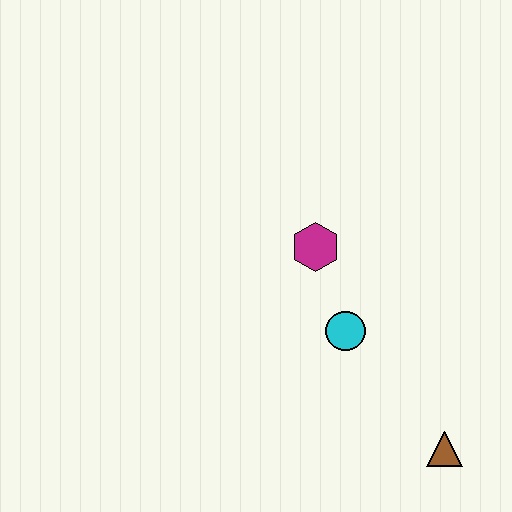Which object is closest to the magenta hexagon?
The cyan circle is closest to the magenta hexagon.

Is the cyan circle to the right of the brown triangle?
No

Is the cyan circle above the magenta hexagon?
No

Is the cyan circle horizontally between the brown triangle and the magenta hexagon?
Yes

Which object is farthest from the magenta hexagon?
The brown triangle is farthest from the magenta hexagon.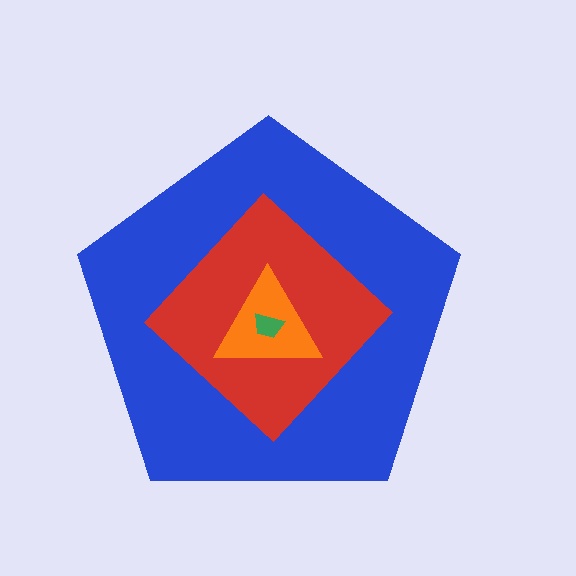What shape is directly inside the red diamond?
The orange triangle.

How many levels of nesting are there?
4.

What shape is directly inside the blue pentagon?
The red diamond.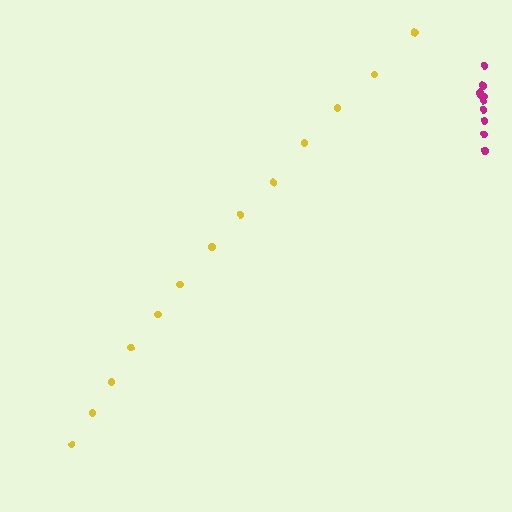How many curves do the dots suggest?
There are 2 distinct paths.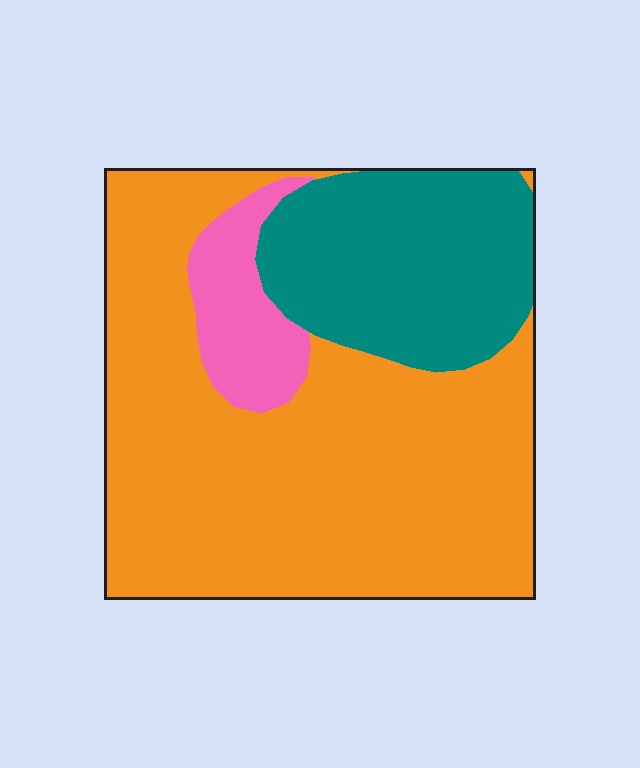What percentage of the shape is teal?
Teal takes up between a quarter and a half of the shape.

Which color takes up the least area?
Pink, at roughly 10%.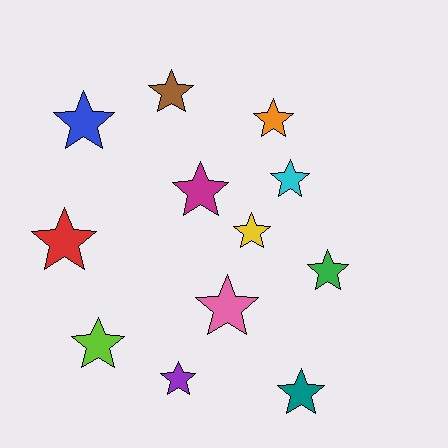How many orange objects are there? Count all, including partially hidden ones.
There is 1 orange object.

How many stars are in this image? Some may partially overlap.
There are 12 stars.